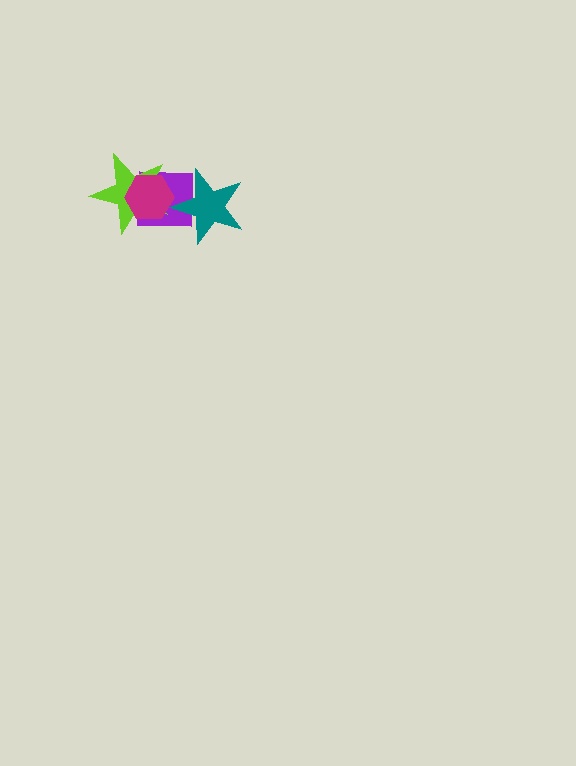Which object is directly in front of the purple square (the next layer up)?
The lime star is directly in front of the purple square.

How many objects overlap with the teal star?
1 object overlaps with the teal star.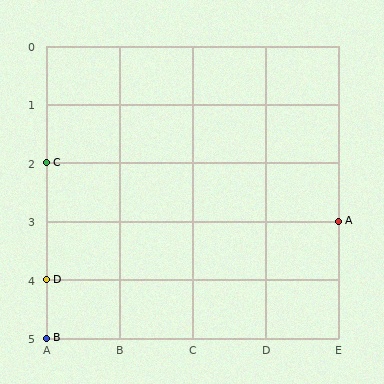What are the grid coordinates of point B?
Point B is at grid coordinates (A, 5).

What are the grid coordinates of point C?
Point C is at grid coordinates (A, 2).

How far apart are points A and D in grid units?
Points A and D are 4 columns and 1 row apart (about 4.1 grid units diagonally).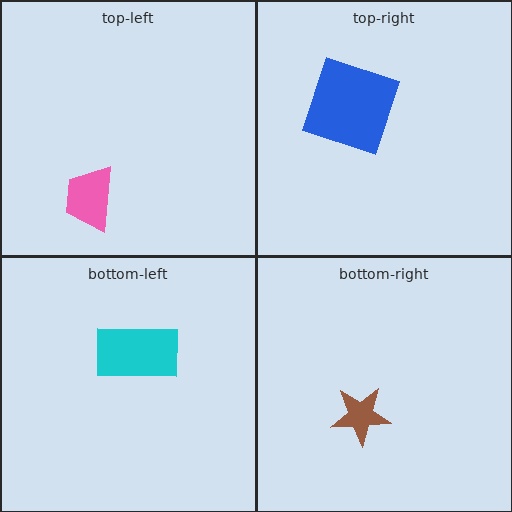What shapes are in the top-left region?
The pink trapezoid.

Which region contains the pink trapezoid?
The top-left region.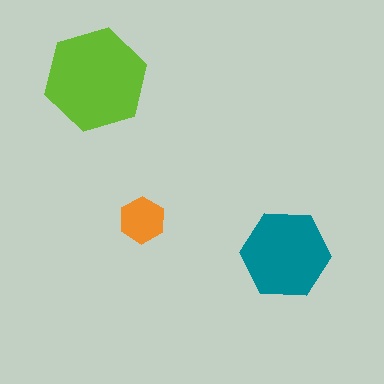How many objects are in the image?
There are 3 objects in the image.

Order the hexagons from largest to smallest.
the lime one, the teal one, the orange one.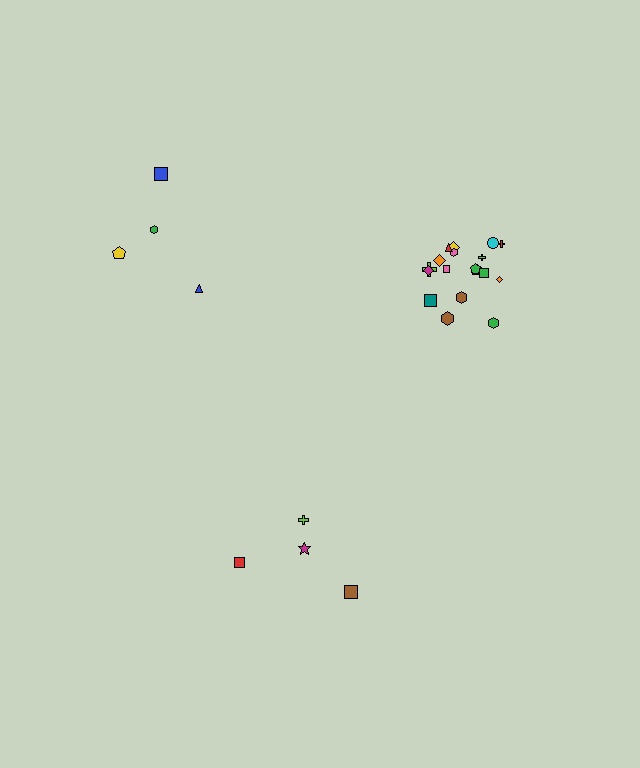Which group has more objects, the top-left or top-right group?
The top-right group.